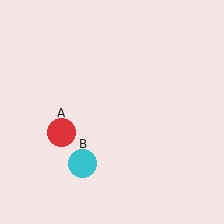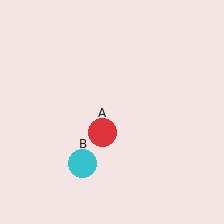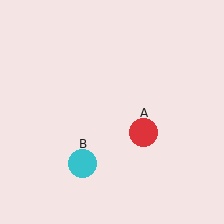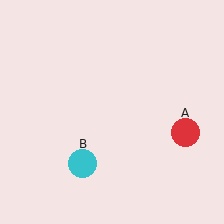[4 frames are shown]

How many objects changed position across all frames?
1 object changed position: red circle (object A).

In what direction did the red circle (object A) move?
The red circle (object A) moved right.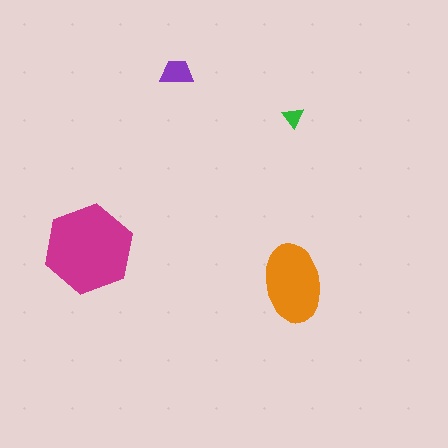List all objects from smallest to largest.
The green triangle, the purple trapezoid, the orange ellipse, the magenta hexagon.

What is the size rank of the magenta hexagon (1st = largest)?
1st.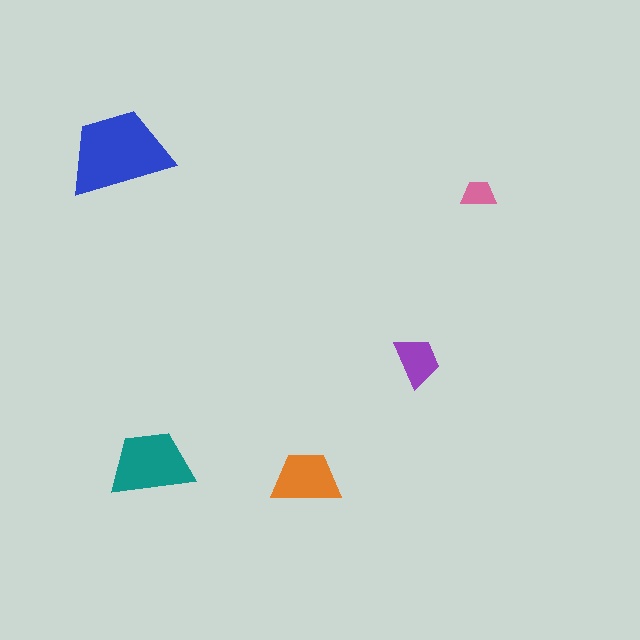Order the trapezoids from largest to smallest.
the blue one, the teal one, the orange one, the purple one, the pink one.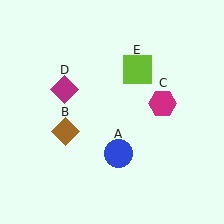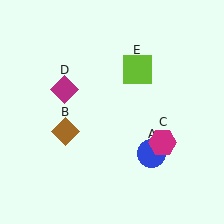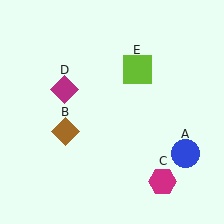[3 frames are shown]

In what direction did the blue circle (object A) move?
The blue circle (object A) moved right.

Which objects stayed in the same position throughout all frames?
Brown diamond (object B) and magenta diamond (object D) and lime square (object E) remained stationary.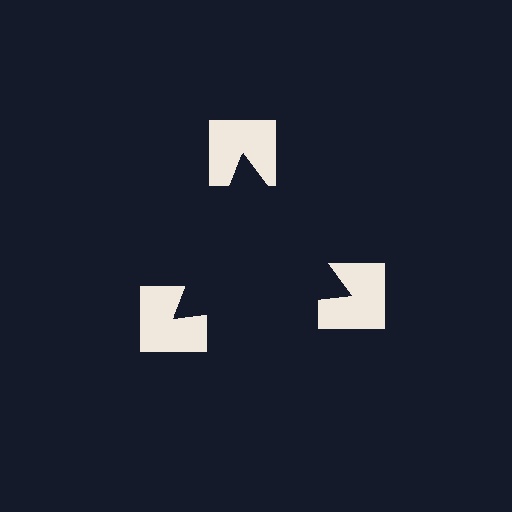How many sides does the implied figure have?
3 sides.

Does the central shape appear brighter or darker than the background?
It typically appears slightly darker than the background, even though no actual brightness change is drawn.